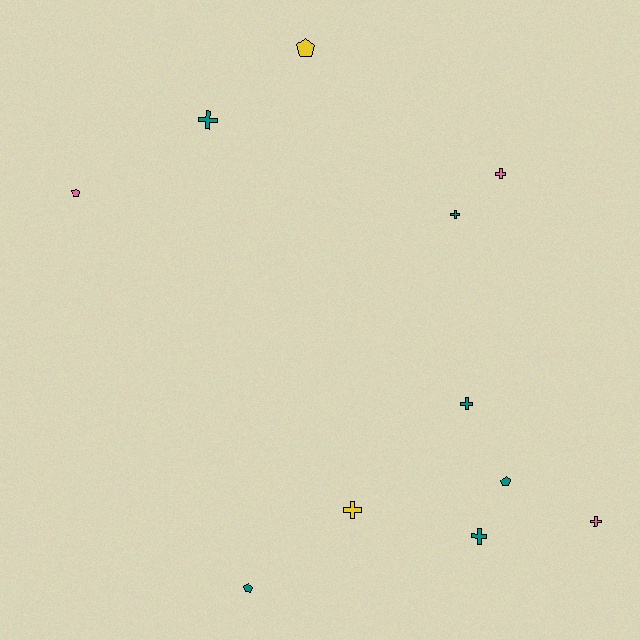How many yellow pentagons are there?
There is 1 yellow pentagon.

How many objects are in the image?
There are 11 objects.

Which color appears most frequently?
Teal, with 6 objects.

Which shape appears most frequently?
Cross, with 7 objects.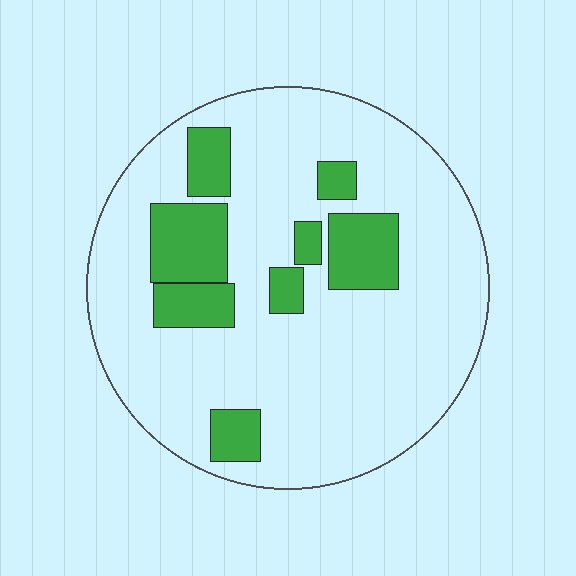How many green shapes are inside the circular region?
8.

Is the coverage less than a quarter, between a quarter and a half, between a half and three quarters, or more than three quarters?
Less than a quarter.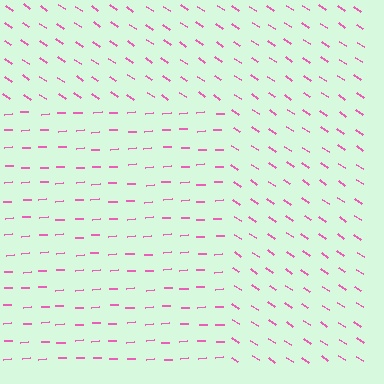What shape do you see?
I see a rectangle.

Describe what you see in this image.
The image is filled with small pink line segments. A rectangle region in the image has lines oriented differently from the surrounding lines, creating a visible texture boundary.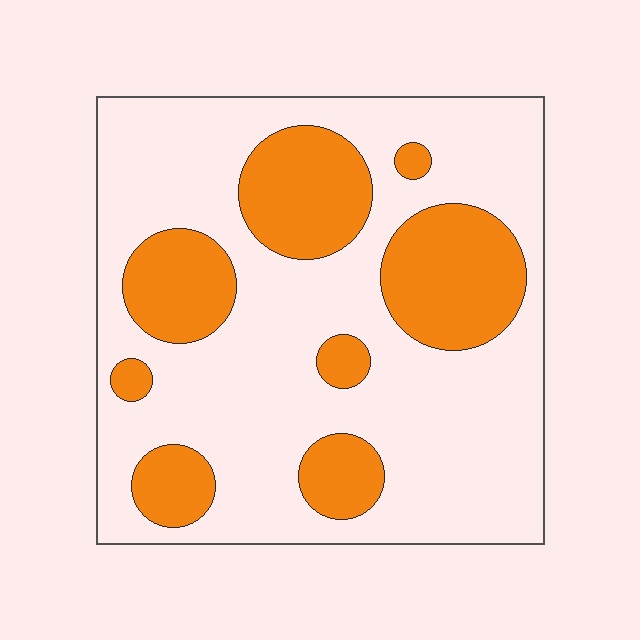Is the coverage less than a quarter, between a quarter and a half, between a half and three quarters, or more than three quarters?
Between a quarter and a half.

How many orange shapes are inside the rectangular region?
8.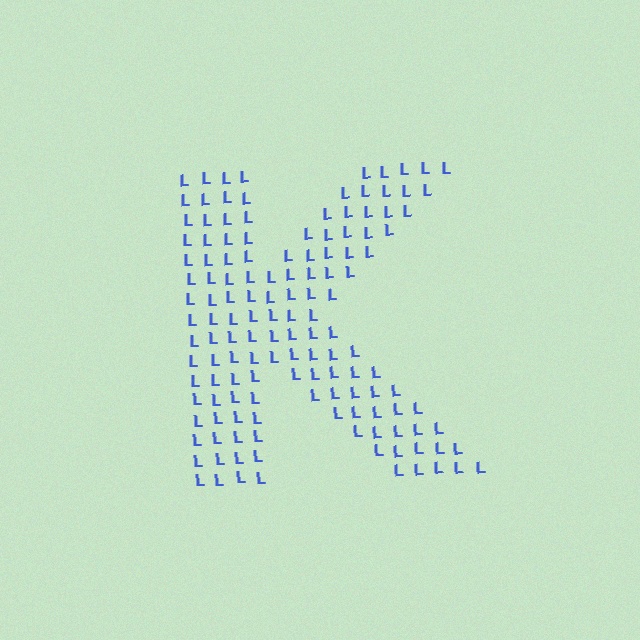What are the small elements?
The small elements are letter L's.